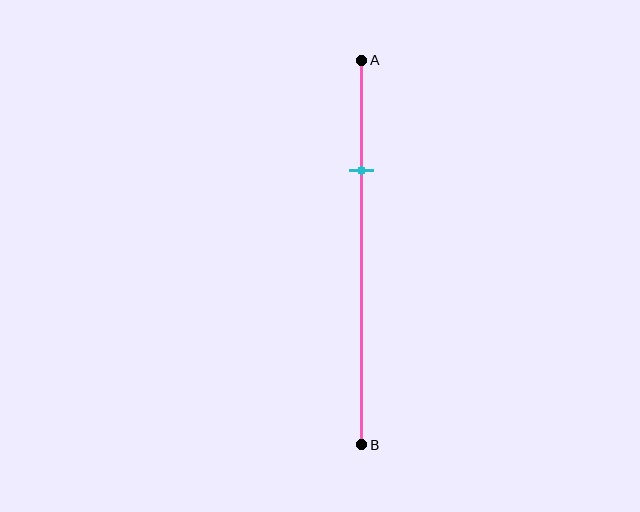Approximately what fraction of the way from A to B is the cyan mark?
The cyan mark is approximately 30% of the way from A to B.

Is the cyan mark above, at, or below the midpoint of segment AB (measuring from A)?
The cyan mark is above the midpoint of segment AB.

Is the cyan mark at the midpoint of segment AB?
No, the mark is at about 30% from A, not at the 50% midpoint.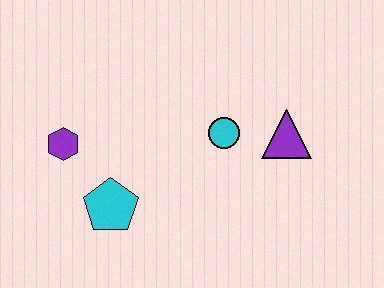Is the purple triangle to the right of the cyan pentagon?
Yes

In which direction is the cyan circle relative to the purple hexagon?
The cyan circle is to the right of the purple hexagon.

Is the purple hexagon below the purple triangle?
Yes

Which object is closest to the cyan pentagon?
The purple hexagon is closest to the cyan pentagon.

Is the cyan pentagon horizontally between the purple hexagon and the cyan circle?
Yes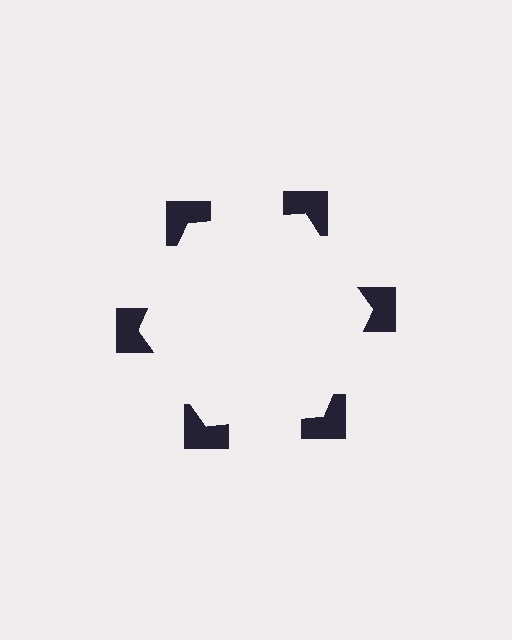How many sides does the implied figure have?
6 sides.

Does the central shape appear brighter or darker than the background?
It typically appears slightly brighter than the background, even though no actual brightness change is drawn.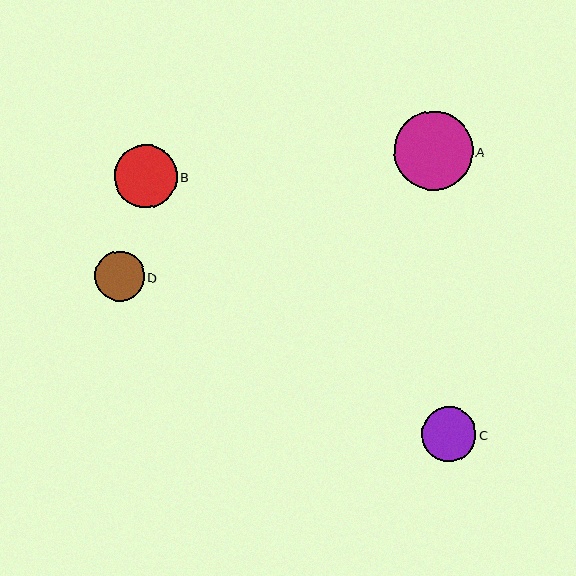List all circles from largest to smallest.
From largest to smallest: A, B, C, D.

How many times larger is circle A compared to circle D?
Circle A is approximately 1.6 times the size of circle D.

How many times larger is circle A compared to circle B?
Circle A is approximately 1.3 times the size of circle B.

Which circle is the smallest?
Circle D is the smallest with a size of approximately 50 pixels.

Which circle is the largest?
Circle A is the largest with a size of approximately 79 pixels.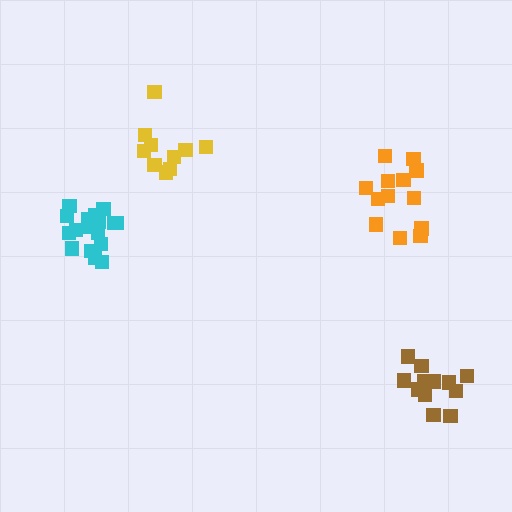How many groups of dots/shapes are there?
There are 4 groups.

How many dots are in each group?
Group 1: 11 dots, Group 2: 12 dots, Group 3: 13 dots, Group 4: 17 dots (53 total).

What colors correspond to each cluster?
The clusters are colored: yellow, brown, orange, cyan.